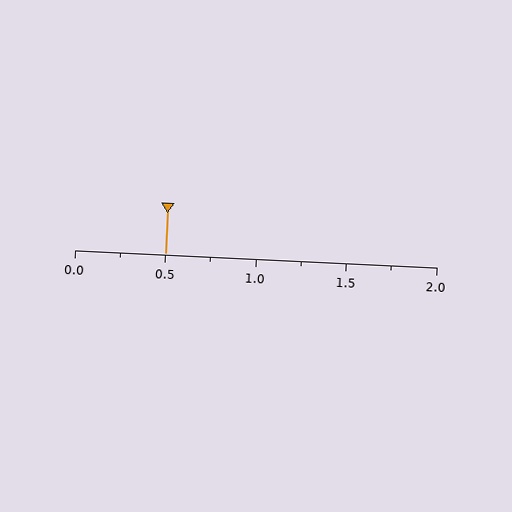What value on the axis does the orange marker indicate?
The marker indicates approximately 0.5.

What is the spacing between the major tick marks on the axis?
The major ticks are spaced 0.5 apart.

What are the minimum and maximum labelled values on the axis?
The axis runs from 0.0 to 2.0.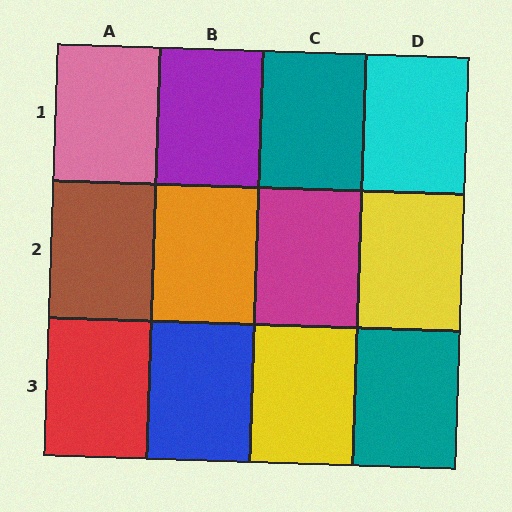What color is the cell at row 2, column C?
Magenta.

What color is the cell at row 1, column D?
Cyan.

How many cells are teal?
2 cells are teal.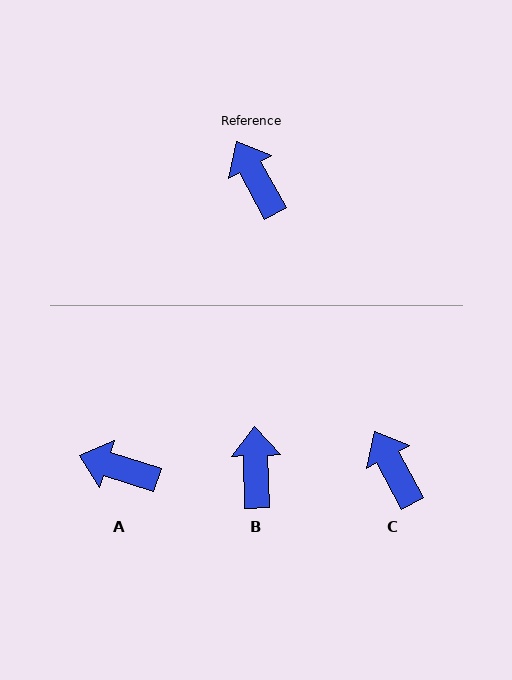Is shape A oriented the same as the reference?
No, it is off by about 44 degrees.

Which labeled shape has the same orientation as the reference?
C.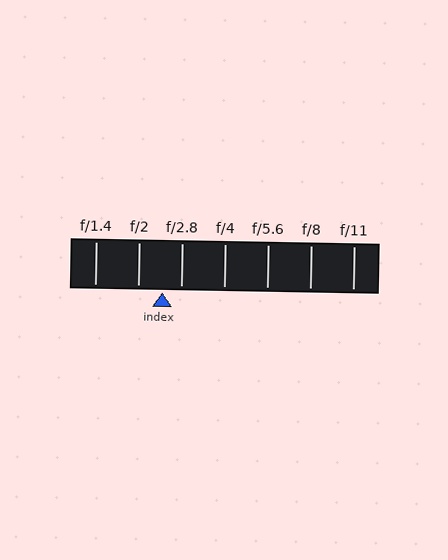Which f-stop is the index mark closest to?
The index mark is closest to f/2.8.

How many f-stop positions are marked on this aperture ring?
There are 7 f-stop positions marked.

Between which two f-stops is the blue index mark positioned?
The index mark is between f/2 and f/2.8.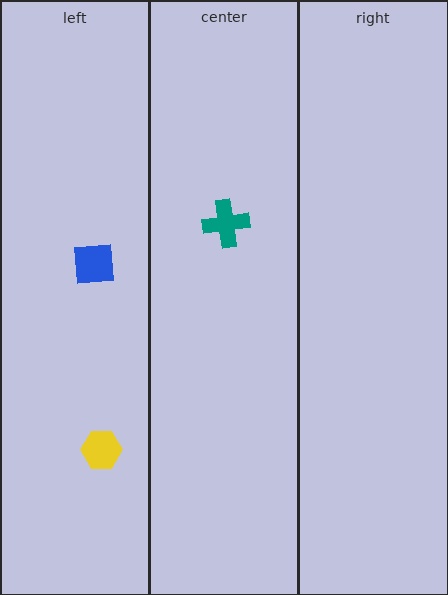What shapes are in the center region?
The teal cross.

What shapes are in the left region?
The yellow hexagon, the blue square.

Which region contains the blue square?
The left region.